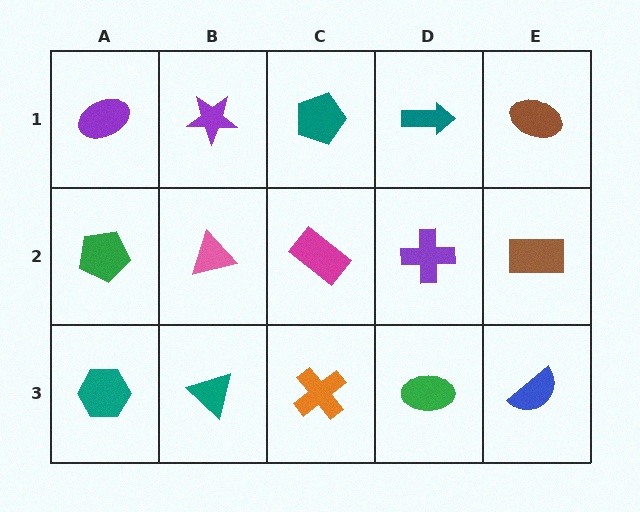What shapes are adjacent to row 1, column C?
A magenta rectangle (row 2, column C), a purple star (row 1, column B), a teal arrow (row 1, column D).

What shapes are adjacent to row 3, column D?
A purple cross (row 2, column D), an orange cross (row 3, column C), a blue semicircle (row 3, column E).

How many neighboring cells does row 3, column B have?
3.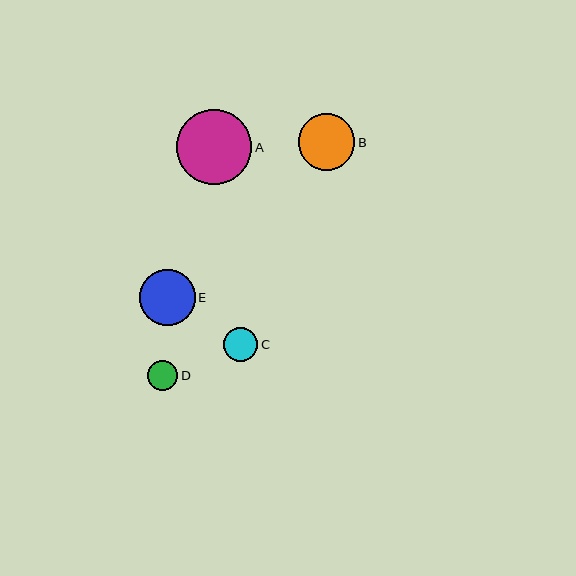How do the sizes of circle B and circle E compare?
Circle B and circle E are approximately the same size.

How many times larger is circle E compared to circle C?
Circle E is approximately 1.6 times the size of circle C.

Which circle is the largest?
Circle A is the largest with a size of approximately 75 pixels.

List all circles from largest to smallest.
From largest to smallest: A, B, E, C, D.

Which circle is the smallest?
Circle D is the smallest with a size of approximately 30 pixels.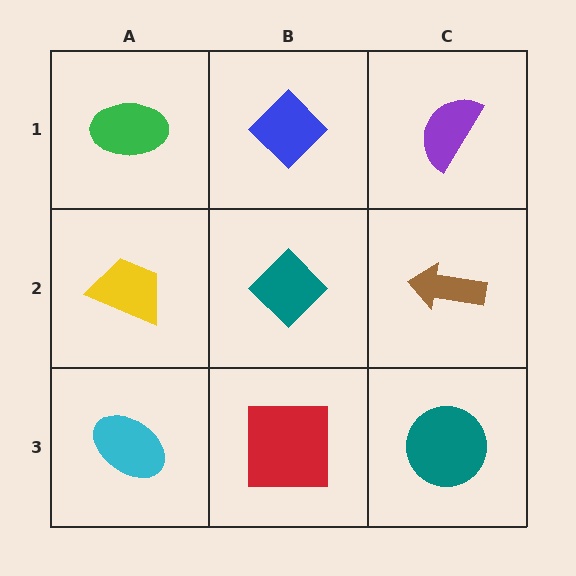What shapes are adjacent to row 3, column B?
A teal diamond (row 2, column B), a cyan ellipse (row 3, column A), a teal circle (row 3, column C).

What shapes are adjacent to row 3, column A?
A yellow trapezoid (row 2, column A), a red square (row 3, column B).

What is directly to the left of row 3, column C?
A red square.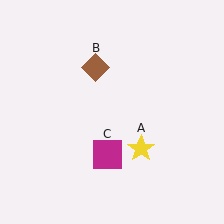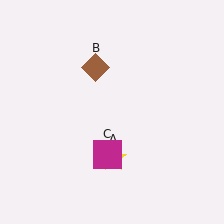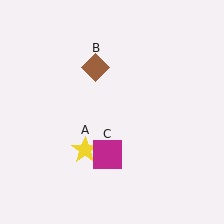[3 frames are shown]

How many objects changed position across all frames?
1 object changed position: yellow star (object A).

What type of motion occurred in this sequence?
The yellow star (object A) rotated clockwise around the center of the scene.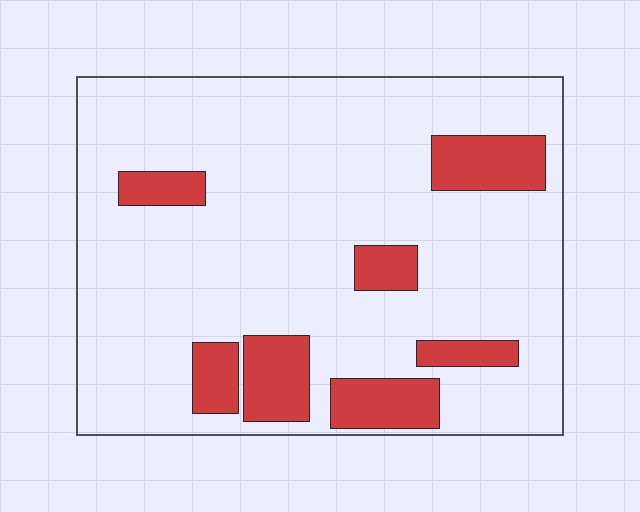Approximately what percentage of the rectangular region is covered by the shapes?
Approximately 15%.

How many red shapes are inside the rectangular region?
7.